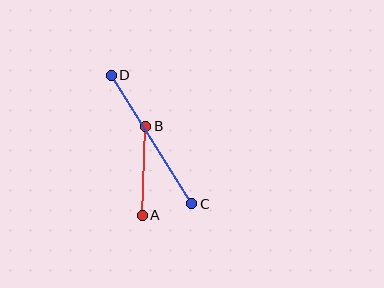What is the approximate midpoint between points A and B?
The midpoint is at approximately (144, 171) pixels.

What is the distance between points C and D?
The distance is approximately 151 pixels.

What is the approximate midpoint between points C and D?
The midpoint is at approximately (151, 139) pixels.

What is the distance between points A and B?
The distance is approximately 89 pixels.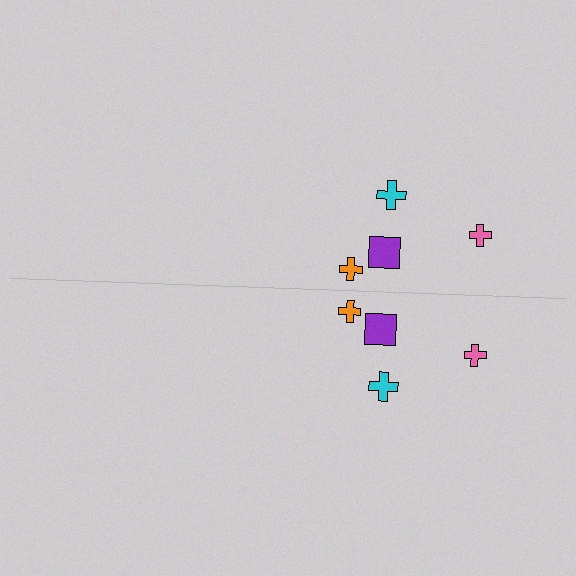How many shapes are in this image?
There are 8 shapes in this image.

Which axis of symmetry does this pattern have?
The pattern has a horizontal axis of symmetry running through the center of the image.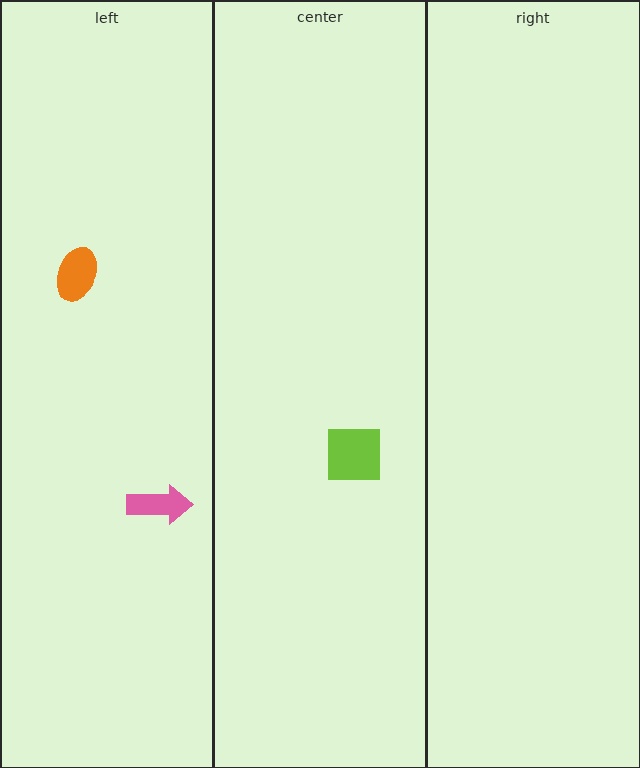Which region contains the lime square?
The center region.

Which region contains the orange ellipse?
The left region.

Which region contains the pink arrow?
The left region.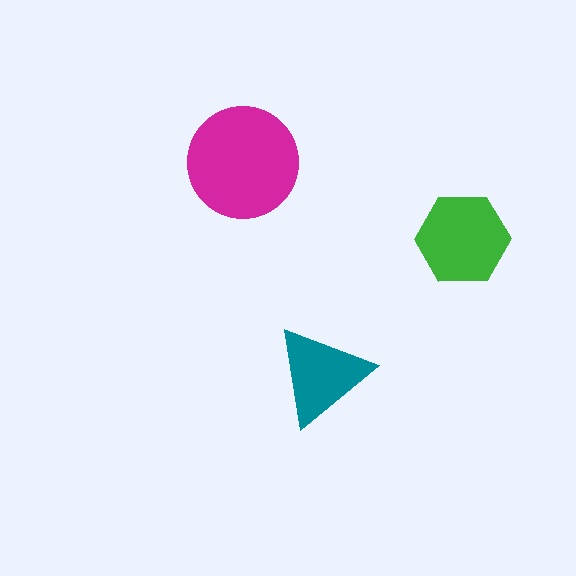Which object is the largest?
The magenta circle.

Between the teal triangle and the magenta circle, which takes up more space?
The magenta circle.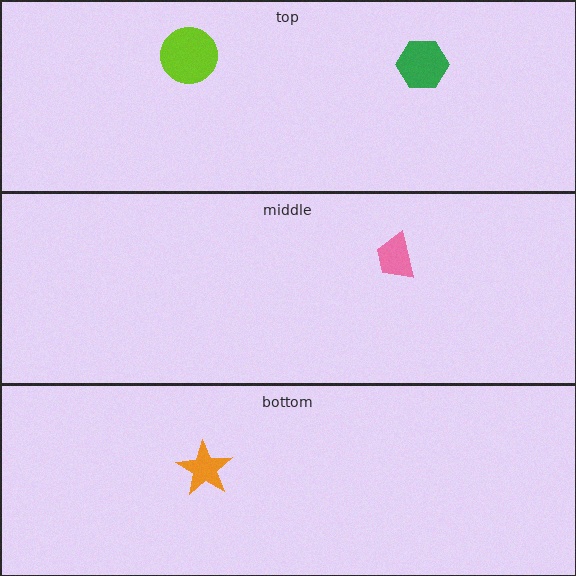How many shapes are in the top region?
2.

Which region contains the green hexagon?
The top region.